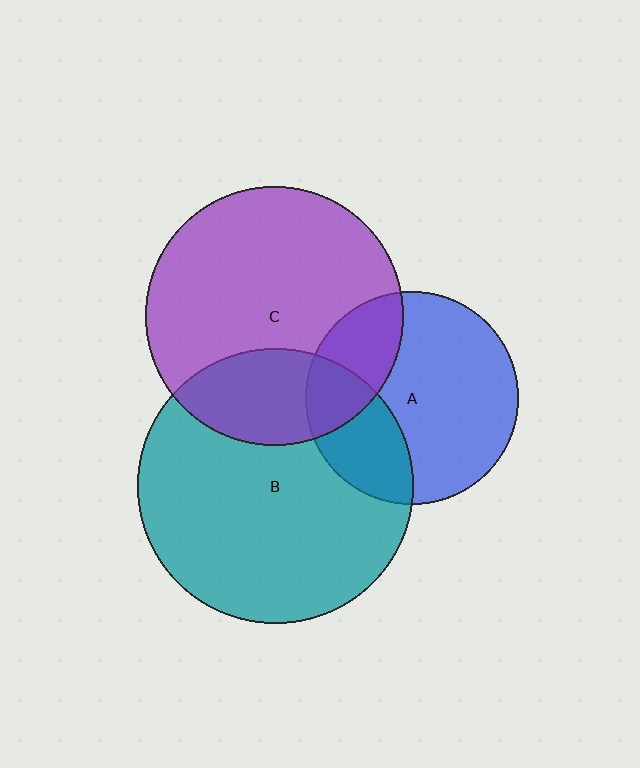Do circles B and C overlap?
Yes.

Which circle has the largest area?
Circle B (teal).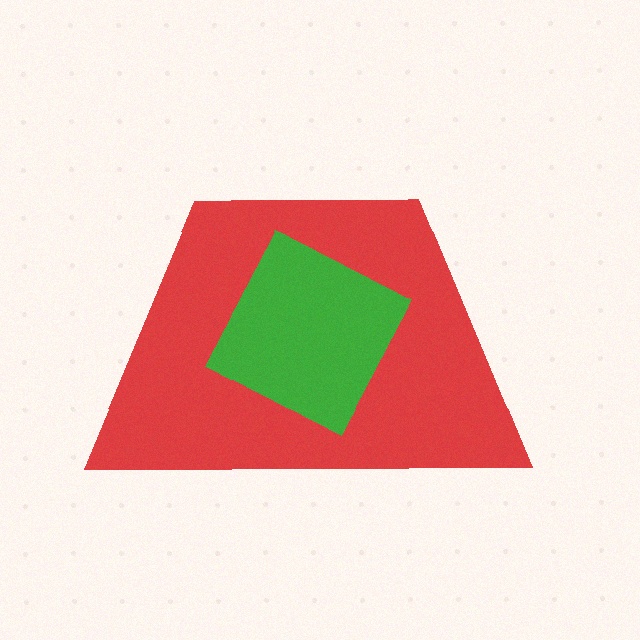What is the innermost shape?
The green square.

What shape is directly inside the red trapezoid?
The green square.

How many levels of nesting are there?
2.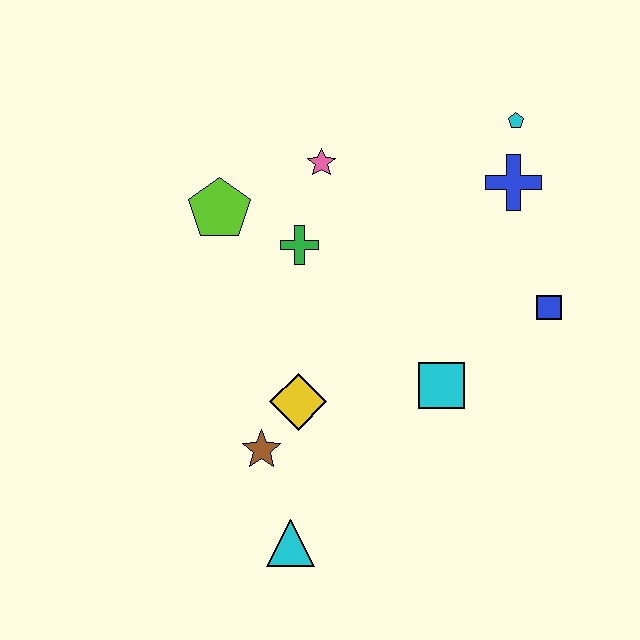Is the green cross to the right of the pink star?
No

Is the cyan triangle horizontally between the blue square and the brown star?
Yes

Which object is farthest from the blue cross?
The cyan triangle is farthest from the blue cross.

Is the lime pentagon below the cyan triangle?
No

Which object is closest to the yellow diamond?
The brown star is closest to the yellow diamond.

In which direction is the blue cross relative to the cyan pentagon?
The blue cross is below the cyan pentagon.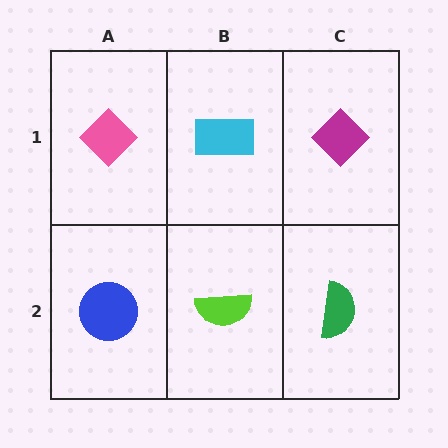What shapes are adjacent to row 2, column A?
A pink diamond (row 1, column A), a lime semicircle (row 2, column B).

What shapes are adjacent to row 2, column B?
A cyan rectangle (row 1, column B), a blue circle (row 2, column A), a green semicircle (row 2, column C).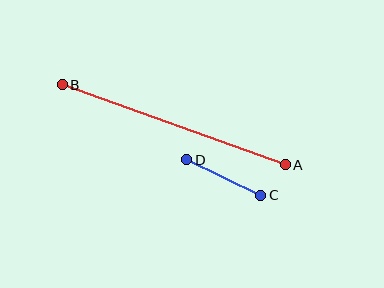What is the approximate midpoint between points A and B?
The midpoint is at approximately (174, 125) pixels.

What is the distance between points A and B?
The distance is approximately 237 pixels.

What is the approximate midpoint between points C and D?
The midpoint is at approximately (224, 177) pixels.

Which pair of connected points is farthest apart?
Points A and B are farthest apart.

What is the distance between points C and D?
The distance is approximately 82 pixels.